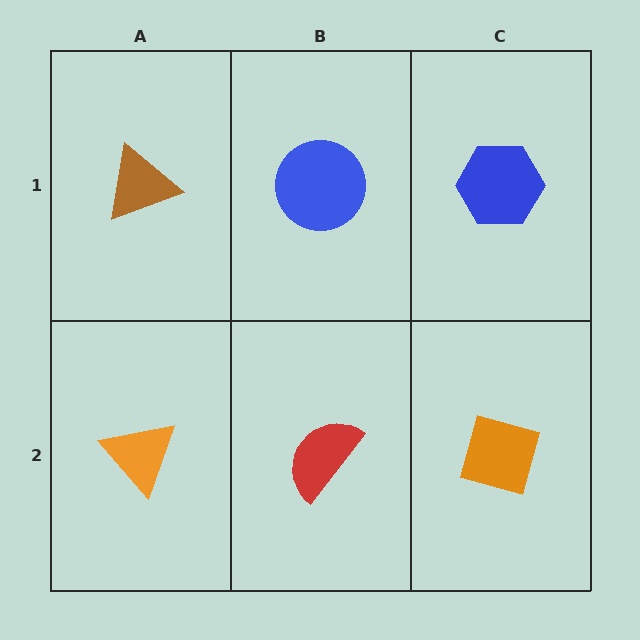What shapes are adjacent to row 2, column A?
A brown triangle (row 1, column A), a red semicircle (row 2, column B).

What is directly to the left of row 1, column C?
A blue circle.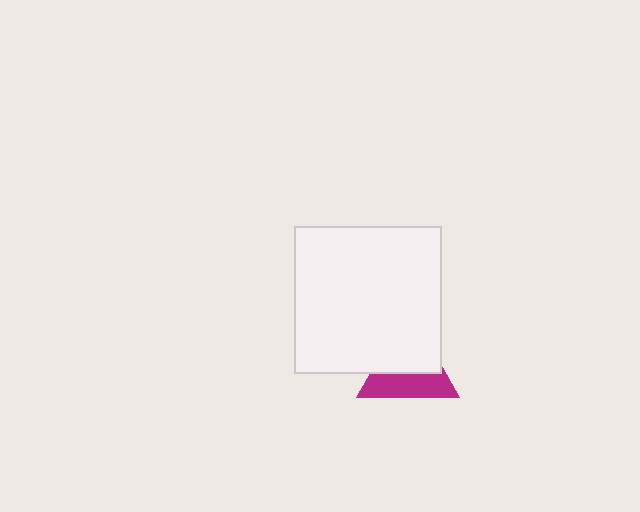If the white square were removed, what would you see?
You would see the complete magenta triangle.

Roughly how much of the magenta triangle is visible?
About half of it is visible (roughly 46%).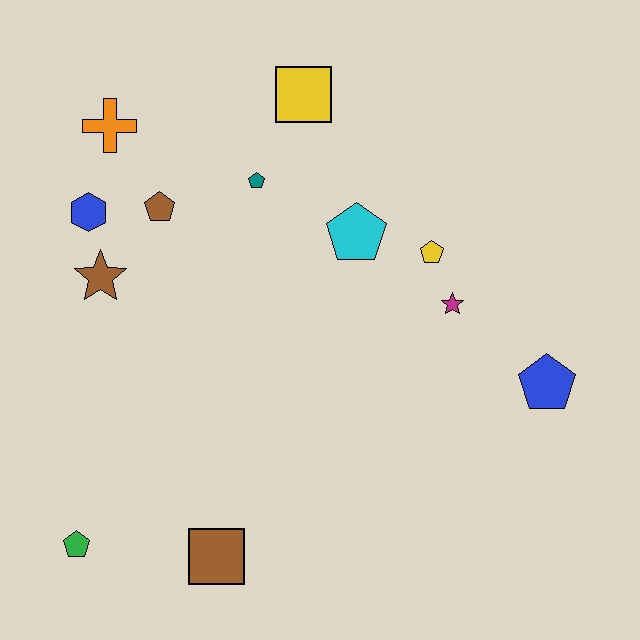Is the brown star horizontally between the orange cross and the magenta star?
No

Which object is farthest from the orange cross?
The blue pentagon is farthest from the orange cross.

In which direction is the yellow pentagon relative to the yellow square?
The yellow pentagon is below the yellow square.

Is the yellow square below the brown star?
No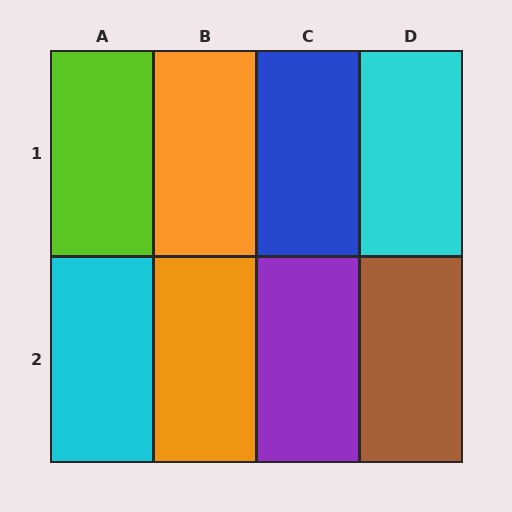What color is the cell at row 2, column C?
Purple.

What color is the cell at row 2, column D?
Brown.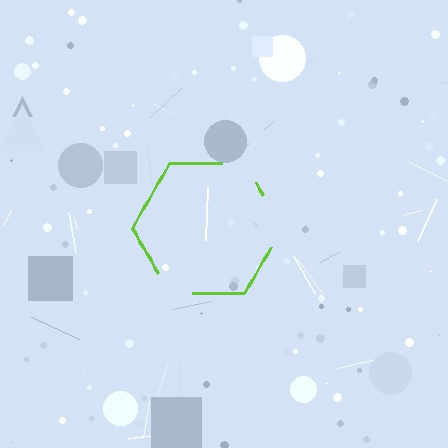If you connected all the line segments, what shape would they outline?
They would outline a hexagon.